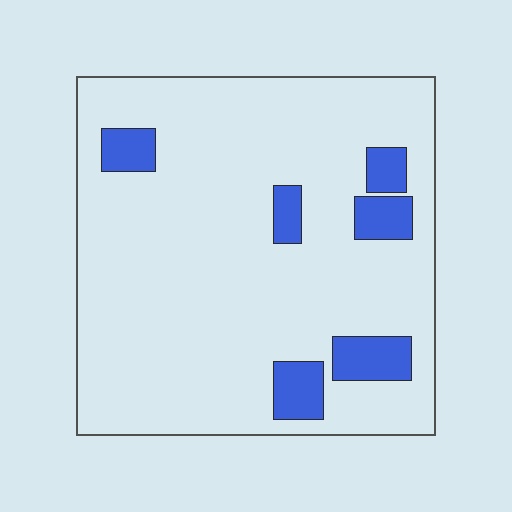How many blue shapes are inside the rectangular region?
6.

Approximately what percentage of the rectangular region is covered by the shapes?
Approximately 10%.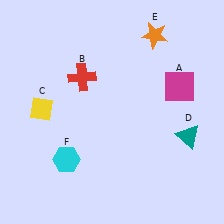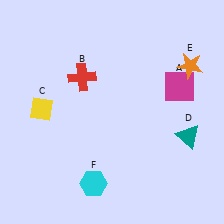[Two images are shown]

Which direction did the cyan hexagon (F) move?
The cyan hexagon (F) moved right.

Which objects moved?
The objects that moved are: the orange star (E), the cyan hexagon (F).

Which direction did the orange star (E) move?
The orange star (E) moved right.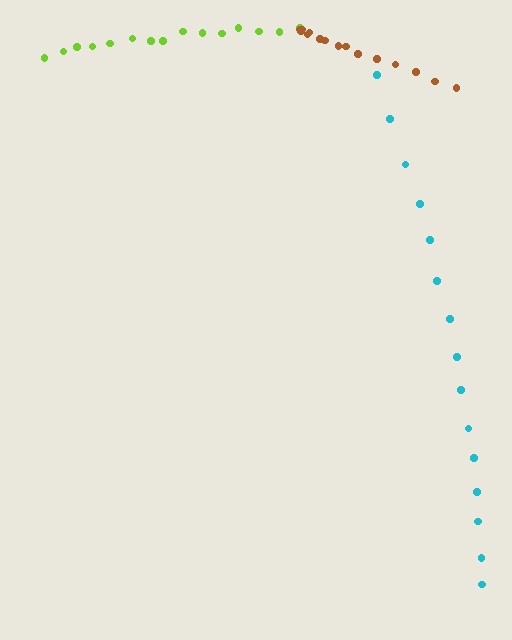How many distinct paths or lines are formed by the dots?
There are 3 distinct paths.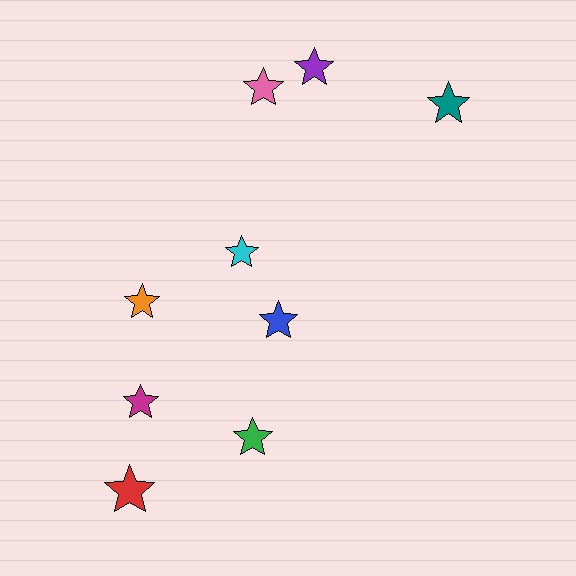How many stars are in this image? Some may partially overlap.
There are 9 stars.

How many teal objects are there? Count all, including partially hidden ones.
There is 1 teal object.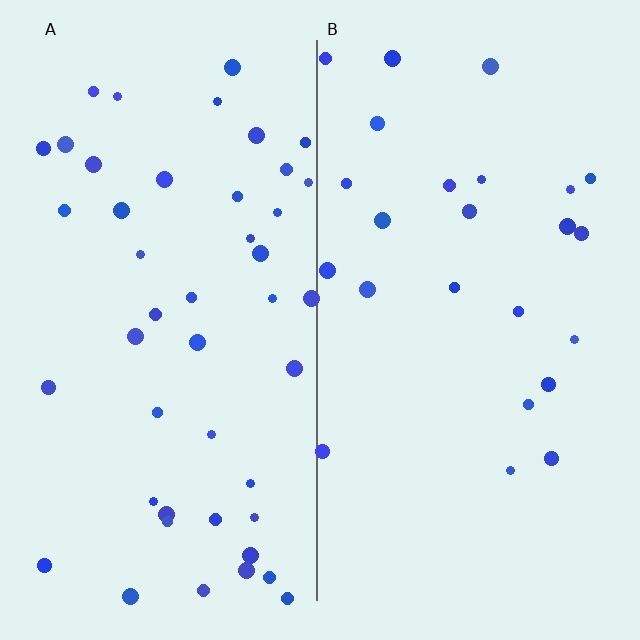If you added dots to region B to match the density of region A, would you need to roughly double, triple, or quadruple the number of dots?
Approximately double.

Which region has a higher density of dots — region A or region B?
A (the left).